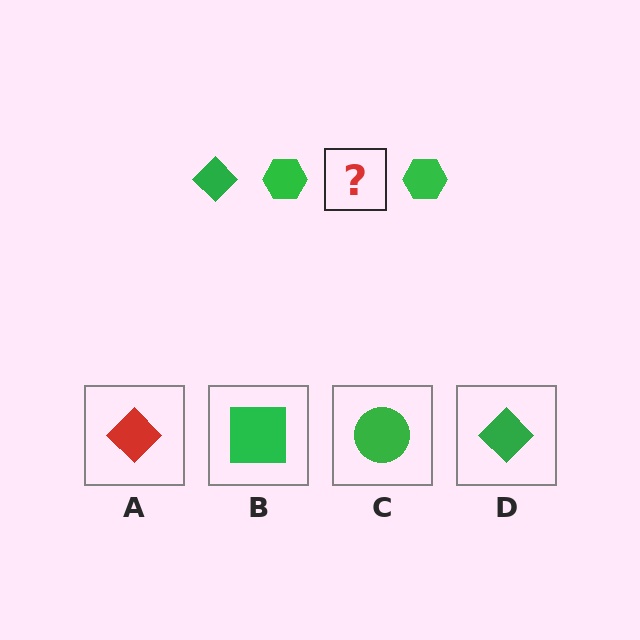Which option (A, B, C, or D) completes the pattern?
D.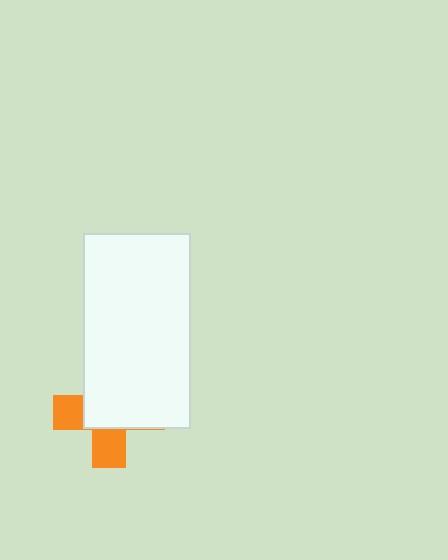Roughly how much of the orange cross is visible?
A small part of it is visible (roughly 36%).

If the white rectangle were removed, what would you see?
You would see the complete orange cross.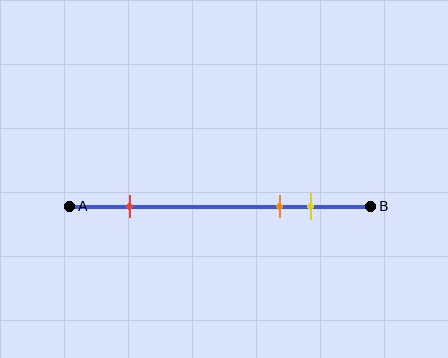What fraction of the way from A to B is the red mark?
The red mark is approximately 20% (0.2) of the way from A to B.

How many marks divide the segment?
There are 3 marks dividing the segment.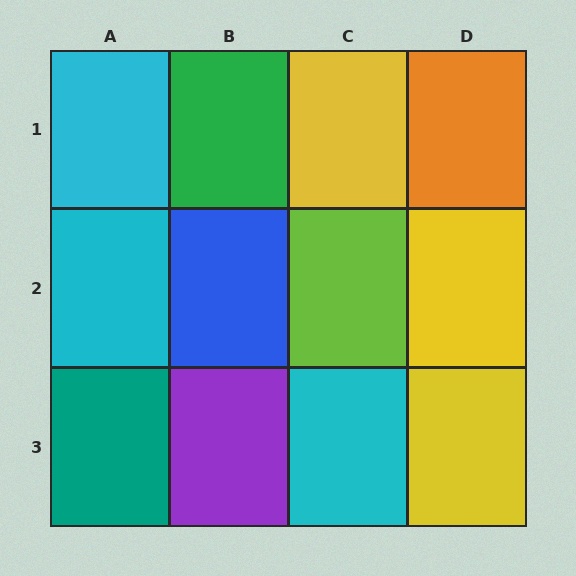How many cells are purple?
1 cell is purple.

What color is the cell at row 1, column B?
Green.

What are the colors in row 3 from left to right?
Teal, purple, cyan, yellow.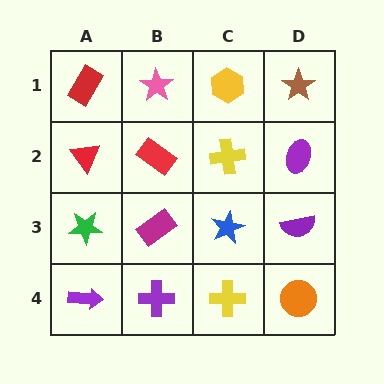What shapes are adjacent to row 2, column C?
A yellow hexagon (row 1, column C), a blue star (row 3, column C), a red rectangle (row 2, column B), a purple ellipse (row 2, column D).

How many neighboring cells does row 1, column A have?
2.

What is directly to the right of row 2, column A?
A red rectangle.